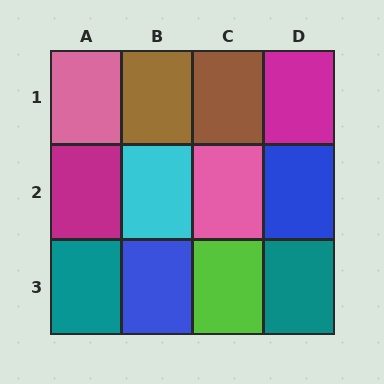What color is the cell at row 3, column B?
Blue.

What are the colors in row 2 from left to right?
Magenta, cyan, pink, blue.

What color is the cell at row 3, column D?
Teal.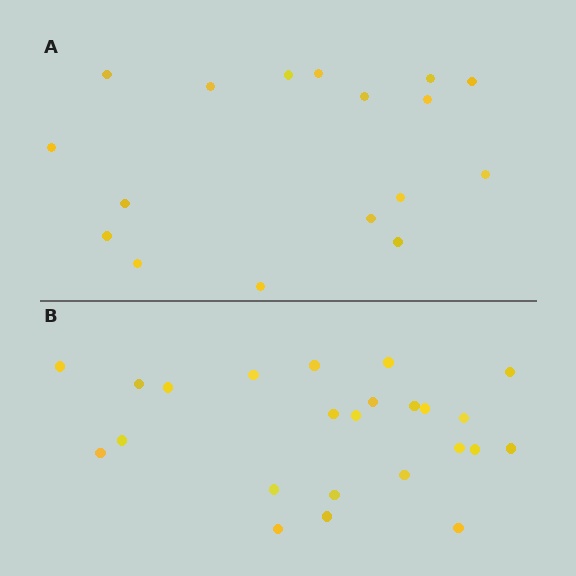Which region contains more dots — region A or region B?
Region B (the bottom region) has more dots.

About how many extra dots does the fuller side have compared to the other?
Region B has roughly 8 or so more dots than region A.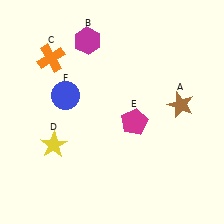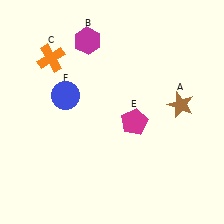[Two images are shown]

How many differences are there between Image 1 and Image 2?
There is 1 difference between the two images.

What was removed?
The yellow star (D) was removed in Image 2.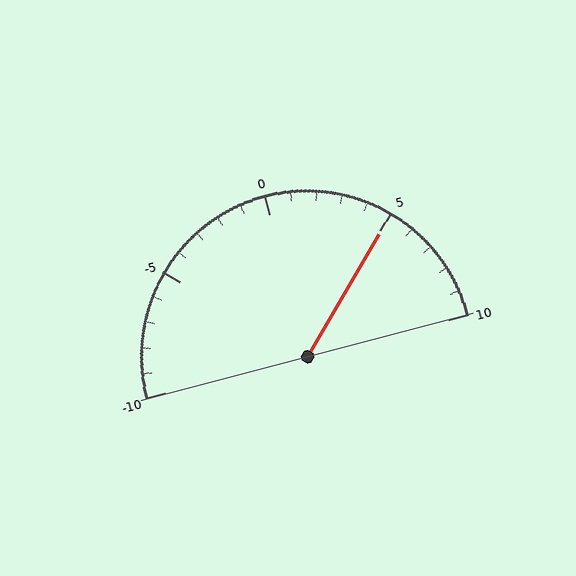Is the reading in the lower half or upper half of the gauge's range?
The reading is in the upper half of the range (-10 to 10).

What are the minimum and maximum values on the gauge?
The gauge ranges from -10 to 10.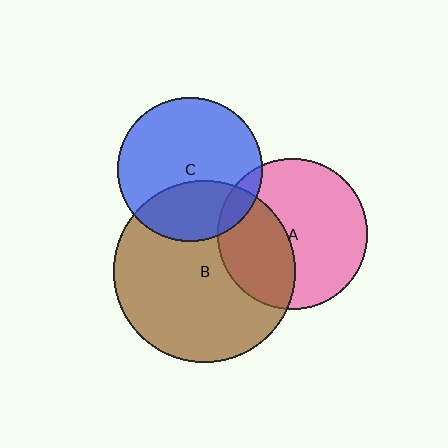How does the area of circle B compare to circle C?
Approximately 1.6 times.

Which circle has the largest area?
Circle B (brown).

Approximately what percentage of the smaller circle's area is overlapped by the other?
Approximately 30%.